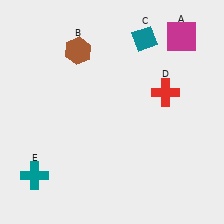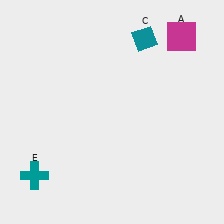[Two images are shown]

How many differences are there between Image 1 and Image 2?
There are 2 differences between the two images.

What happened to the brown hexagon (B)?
The brown hexagon (B) was removed in Image 2. It was in the top-left area of Image 1.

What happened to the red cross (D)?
The red cross (D) was removed in Image 2. It was in the top-right area of Image 1.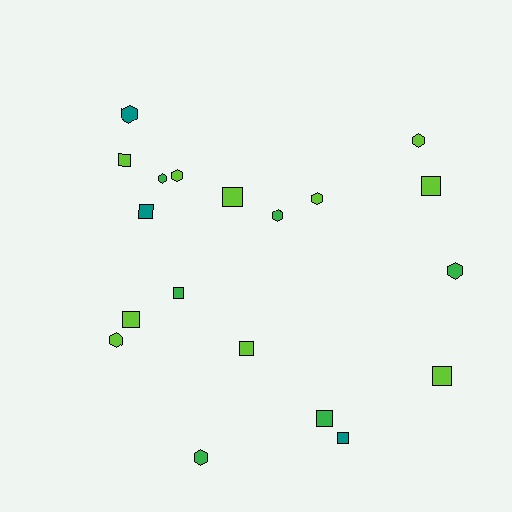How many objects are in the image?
There are 19 objects.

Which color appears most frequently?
Lime, with 10 objects.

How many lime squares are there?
There are 6 lime squares.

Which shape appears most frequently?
Square, with 10 objects.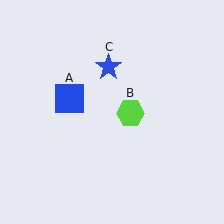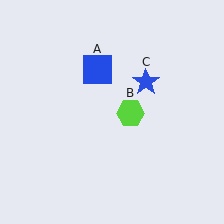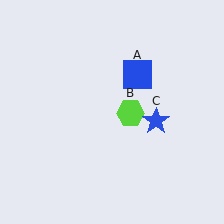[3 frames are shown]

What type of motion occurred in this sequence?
The blue square (object A), blue star (object C) rotated clockwise around the center of the scene.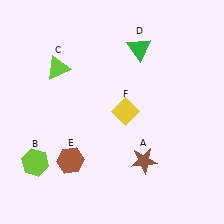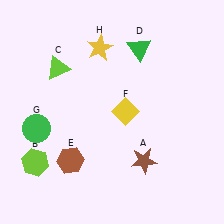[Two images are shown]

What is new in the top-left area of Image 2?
A yellow star (H) was added in the top-left area of Image 2.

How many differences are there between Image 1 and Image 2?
There are 2 differences between the two images.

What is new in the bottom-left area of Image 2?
A green circle (G) was added in the bottom-left area of Image 2.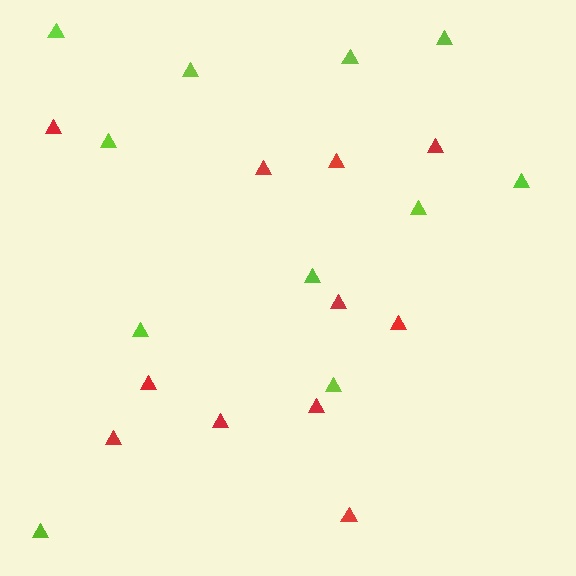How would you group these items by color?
There are 2 groups: one group of red triangles (11) and one group of lime triangles (11).